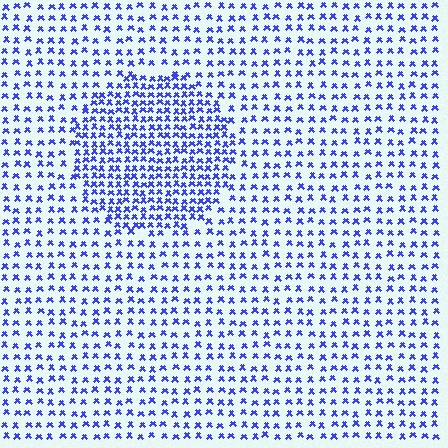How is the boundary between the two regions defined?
The boundary is defined by a change in element density (approximately 1.9x ratio). All elements are the same color, size, and shape.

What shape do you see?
I see a circle.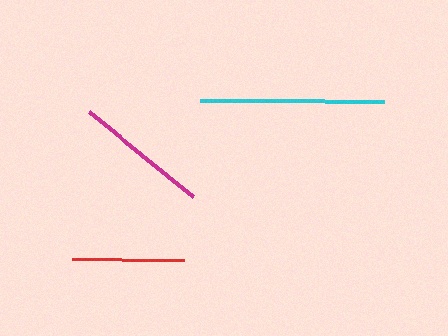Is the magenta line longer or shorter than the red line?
The magenta line is longer than the red line.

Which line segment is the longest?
The cyan line is the longest at approximately 184 pixels.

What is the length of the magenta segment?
The magenta segment is approximately 134 pixels long.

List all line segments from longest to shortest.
From longest to shortest: cyan, magenta, red.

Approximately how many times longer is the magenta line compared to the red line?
The magenta line is approximately 1.2 times the length of the red line.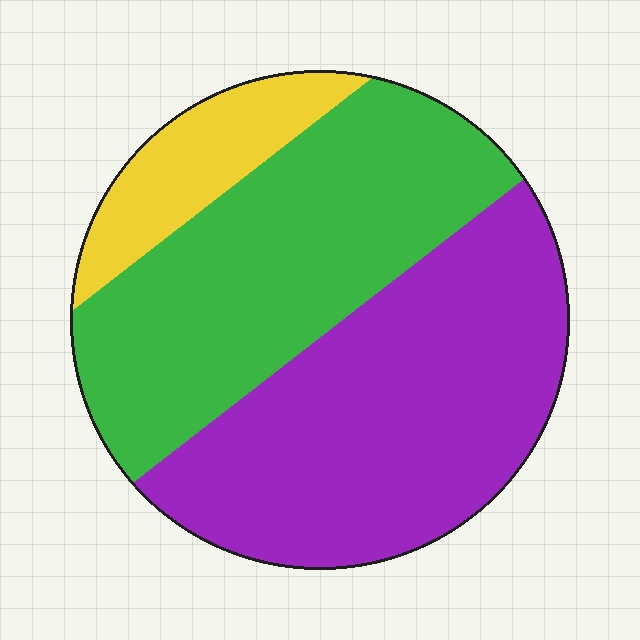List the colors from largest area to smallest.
From largest to smallest: purple, green, yellow.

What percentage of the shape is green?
Green covers 41% of the shape.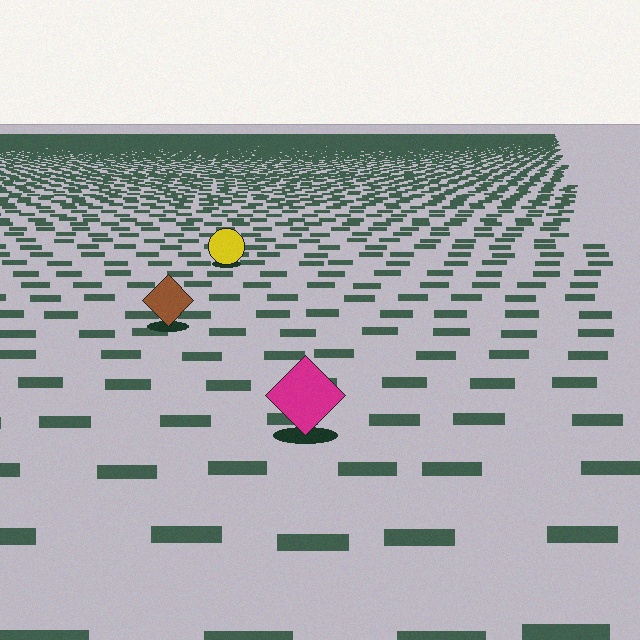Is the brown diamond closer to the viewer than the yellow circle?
Yes. The brown diamond is closer — you can tell from the texture gradient: the ground texture is coarser near it.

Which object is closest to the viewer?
The magenta diamond is closest. The texture marks near it are larger and more spread out.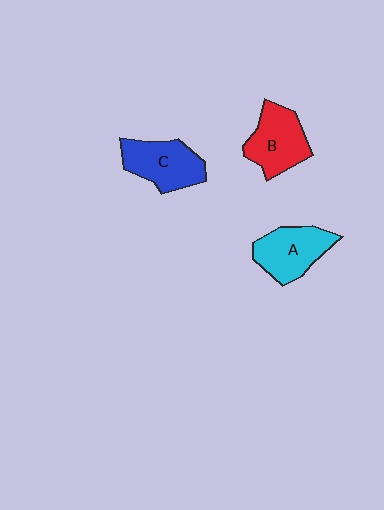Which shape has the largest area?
Shape B (red).